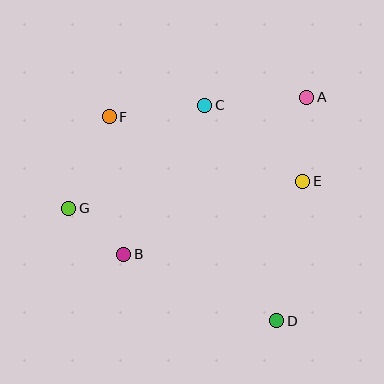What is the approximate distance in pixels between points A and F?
The distance between A and F is approximately 198 pixels.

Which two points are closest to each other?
Points B and G are closest to each other.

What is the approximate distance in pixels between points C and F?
The distance between C and F is approximately 96 pixels.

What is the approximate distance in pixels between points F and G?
The distance between F and G is approximately 100 pixels.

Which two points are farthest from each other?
Points D and F are farthest from each other.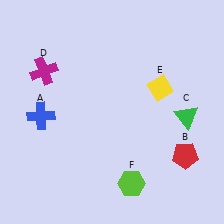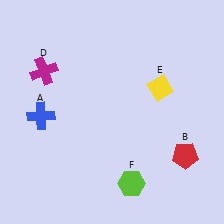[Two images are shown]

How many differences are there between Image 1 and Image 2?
There is 1 difference between the two images.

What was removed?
The green triangle (C) was removed in Image 2.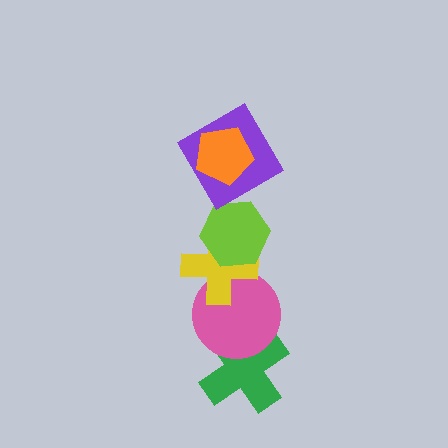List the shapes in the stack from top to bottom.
From top to bottom: the orange pentagon, the purple diamond, the lime hexagon, the yellow cross, the pink circle, the green cross.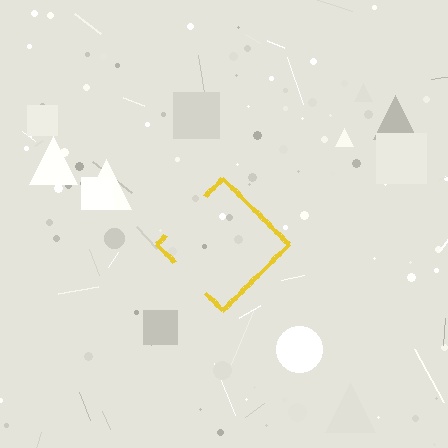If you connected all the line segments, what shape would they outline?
They would outline a diamond.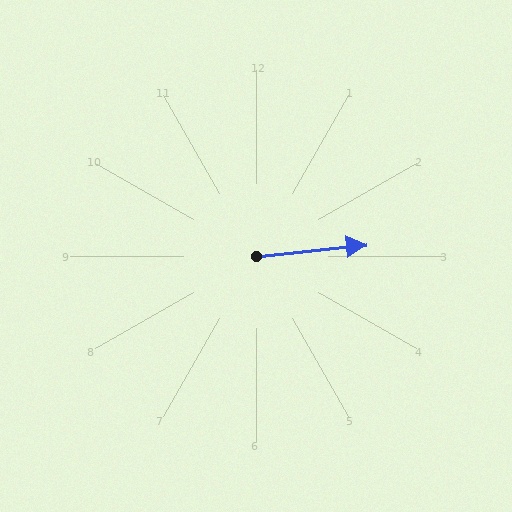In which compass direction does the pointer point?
East.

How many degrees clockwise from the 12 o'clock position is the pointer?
Approximately 84 degrees.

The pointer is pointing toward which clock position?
Roughly 3 o'clock.